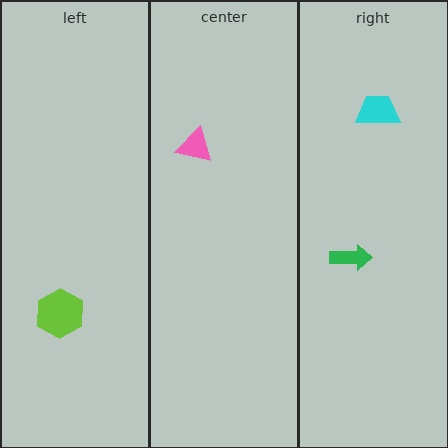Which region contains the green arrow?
The right region.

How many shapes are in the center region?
1.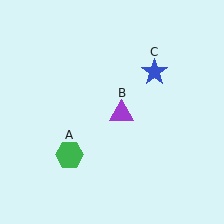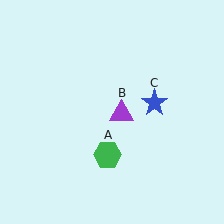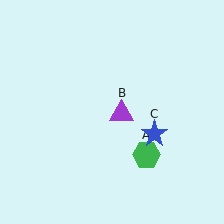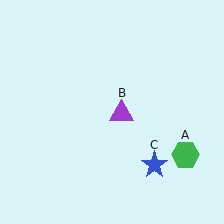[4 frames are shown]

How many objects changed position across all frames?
2 objects changed position: green hexagon (object A), blue star (object C).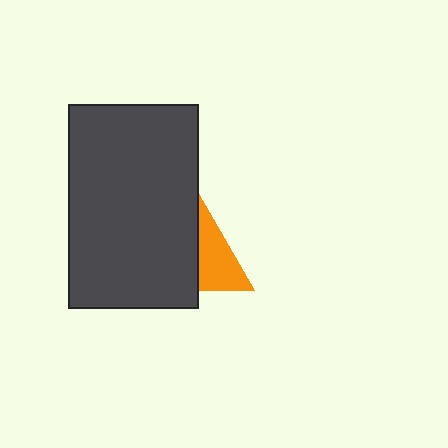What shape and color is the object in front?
The object in front is a dark gray rectangle.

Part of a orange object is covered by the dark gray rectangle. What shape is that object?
It is a triangle.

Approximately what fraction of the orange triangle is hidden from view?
Roughly 52% of the orange triangle is hidden behind the dark gray rectangle.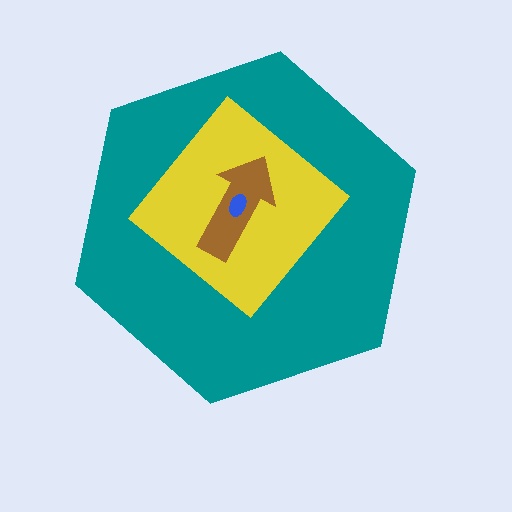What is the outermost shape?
The teal hexagon.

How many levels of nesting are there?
4.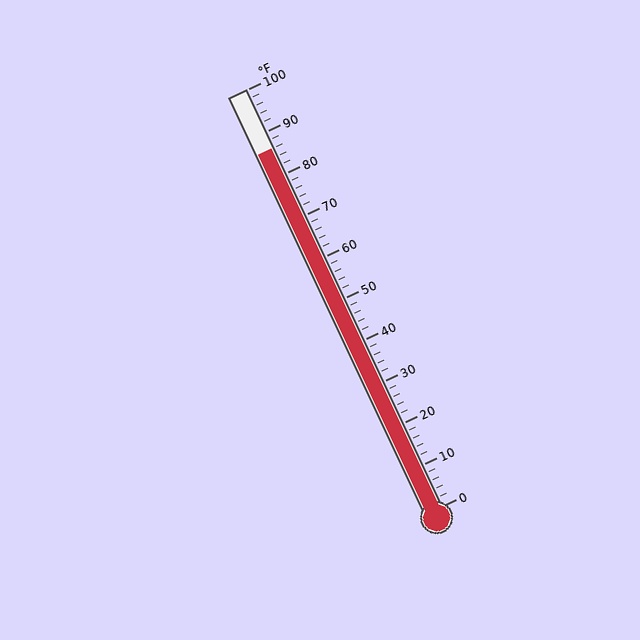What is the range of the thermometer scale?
The thermometer scale ranges from 0°F to 100°F.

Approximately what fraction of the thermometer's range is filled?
The thermometer is filled to approximately 85% of its range.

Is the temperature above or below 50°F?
The temperature is above 50°F.